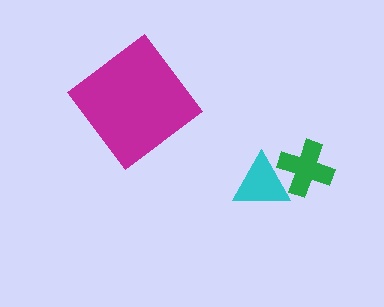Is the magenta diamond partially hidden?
No, no other shape covers it.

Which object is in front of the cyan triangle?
The green cross is in front of the cyan triangle.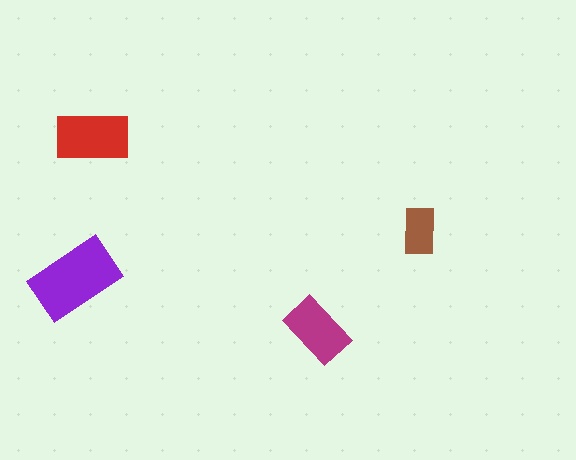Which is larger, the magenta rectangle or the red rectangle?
The red one.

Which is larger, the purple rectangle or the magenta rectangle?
The purple one.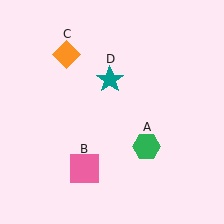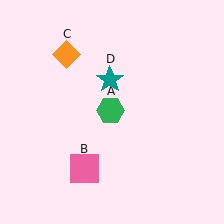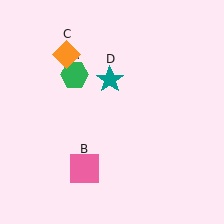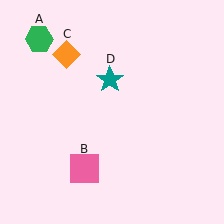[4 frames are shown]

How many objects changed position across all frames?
1 object changed position: green hexagon (object A).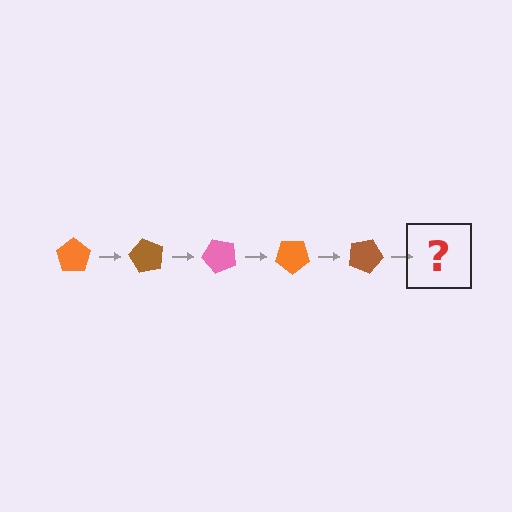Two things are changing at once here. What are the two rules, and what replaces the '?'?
The two rules are that it rotates 60 degrees each step and the color cycles through orange, brown, and pink. The '?' should be a pink pentagon, rotated 300 degrees from the start.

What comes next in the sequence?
The next element should be a pink pentagon, rotated 300 degrees from the start.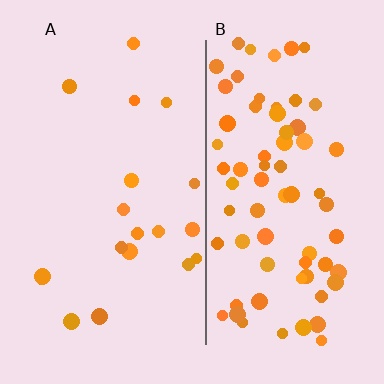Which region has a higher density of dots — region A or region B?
B (the right).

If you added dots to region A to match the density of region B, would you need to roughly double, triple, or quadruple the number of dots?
Approximately quadruple.